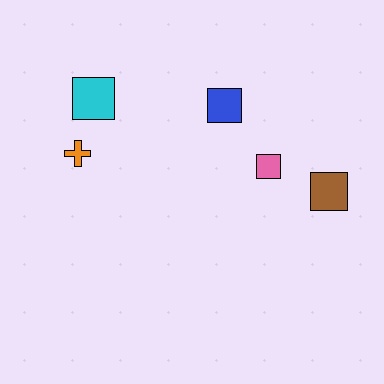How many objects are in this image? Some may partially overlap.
There are 5 objects.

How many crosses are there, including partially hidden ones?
There is 1 cross.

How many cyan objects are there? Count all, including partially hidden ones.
There is 1 cyan object.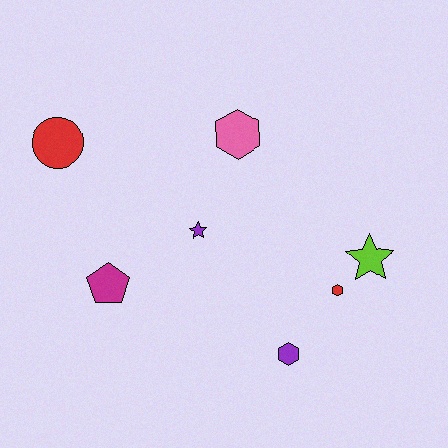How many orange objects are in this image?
There are no orange objects.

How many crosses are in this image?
There are no crosses.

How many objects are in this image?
There are 7 objects.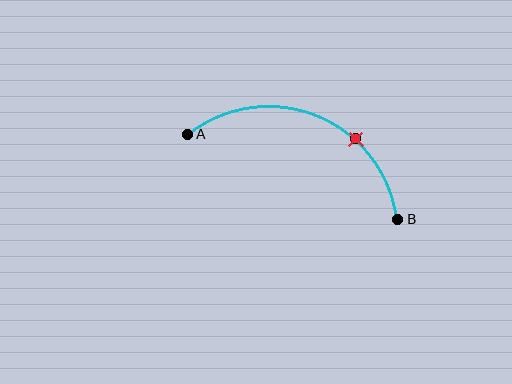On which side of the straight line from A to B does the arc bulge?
The arc bulges above the straight line connecting A and B.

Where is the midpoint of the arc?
The arc midpoint is the point on the curve farthest from the straight line joining A and B. It sits above that line.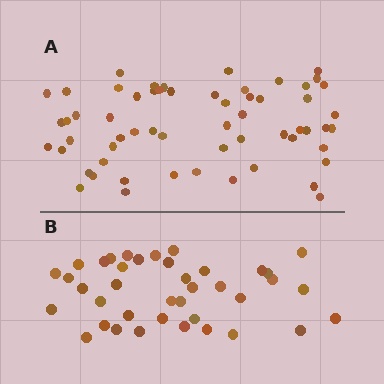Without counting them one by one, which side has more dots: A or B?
Region A (the top region) has more dots.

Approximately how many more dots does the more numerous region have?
Region A has approximately 20 more dots than region B.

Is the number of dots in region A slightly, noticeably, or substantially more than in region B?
Region A has substantially more. The ratio is roughly 1.5 to 1.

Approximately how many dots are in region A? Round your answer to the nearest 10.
About 60 dots. (The exact count is 59, which rounds to 60.)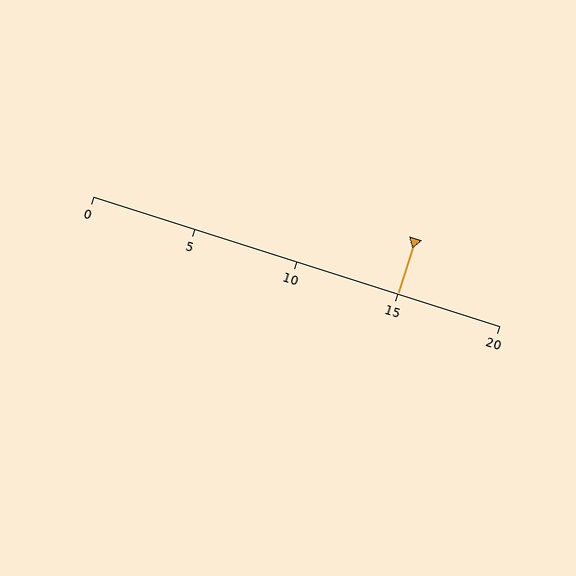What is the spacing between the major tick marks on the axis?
The major ticks are spaced 5 apart.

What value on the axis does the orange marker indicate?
The marker indicates approximately 15.